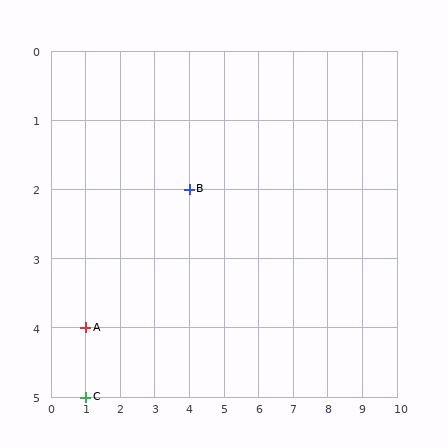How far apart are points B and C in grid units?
Points B and C are 3 columns and 3 rows apart (about 4.2 grid units diagonally).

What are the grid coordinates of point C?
Point C is at grid coordinates (1, 5).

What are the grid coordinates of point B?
Point B is at grid coordinates (4, 2).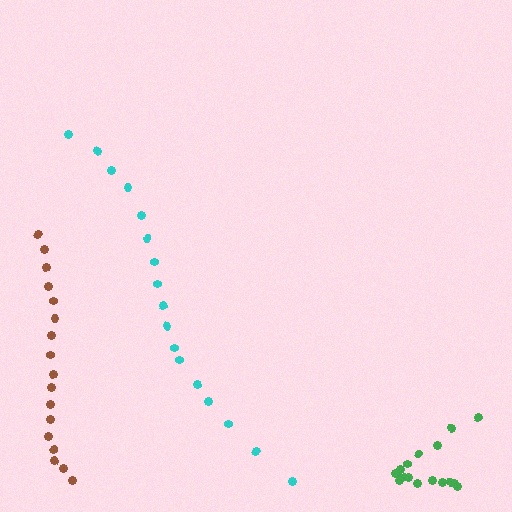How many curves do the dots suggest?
There are 3 distinct paths.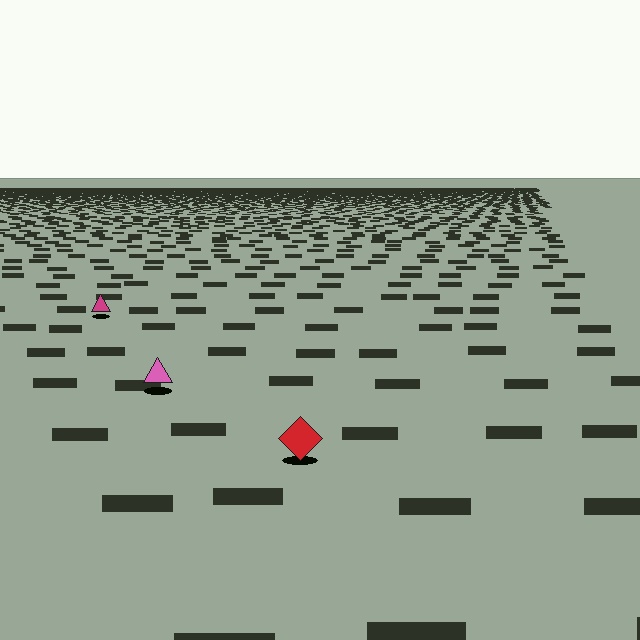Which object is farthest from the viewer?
The magenta triangle is farthest from the viewer. It appears smaller and the ground texture around it is denser.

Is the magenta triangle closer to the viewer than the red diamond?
No. The red diamond is closer — you can tell from the texture gradient: the ground texture is coarser near it.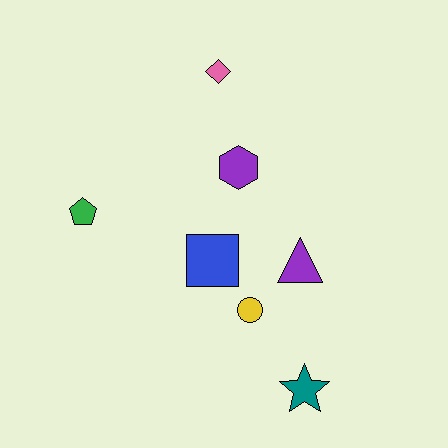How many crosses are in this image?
There are no crosses.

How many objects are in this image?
There are 7 objects.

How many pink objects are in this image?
There is 1 pink object.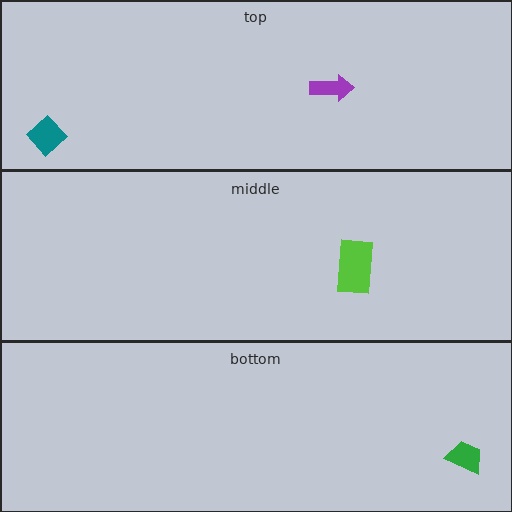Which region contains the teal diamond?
The top region.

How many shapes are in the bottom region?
1.